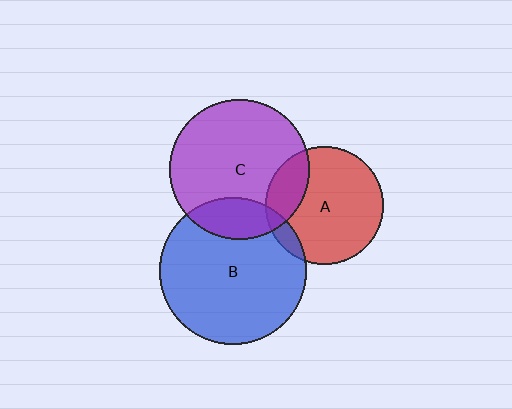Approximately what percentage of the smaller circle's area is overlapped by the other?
Approximately 20%.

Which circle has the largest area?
Circle B (blue).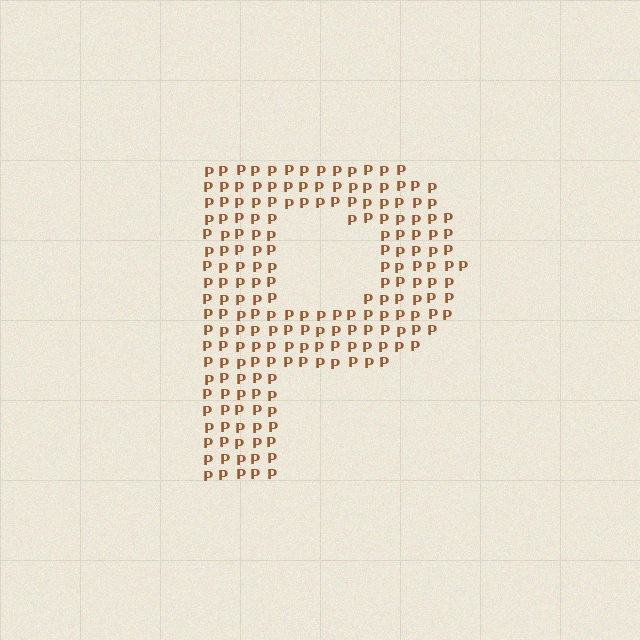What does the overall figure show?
The overall figure shows the letter P.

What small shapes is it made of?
It is made of small letter P's.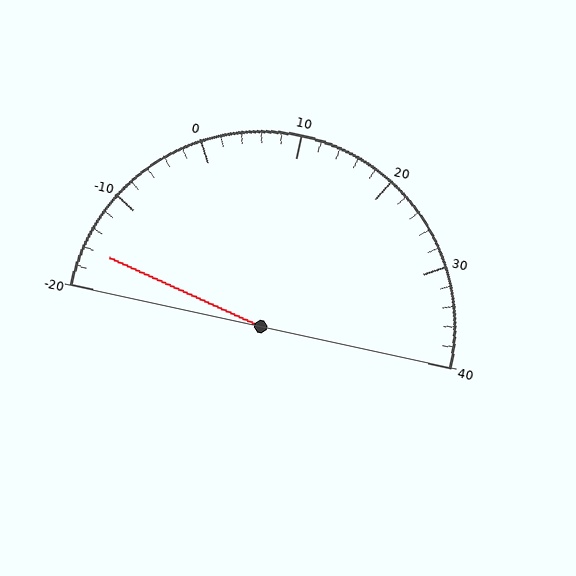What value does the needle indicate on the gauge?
The needle indicates approximately -16.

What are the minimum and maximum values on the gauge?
The gauge ranges from -20 to 40.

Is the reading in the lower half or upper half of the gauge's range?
The reading is in the lower half of the range (-20 to 40).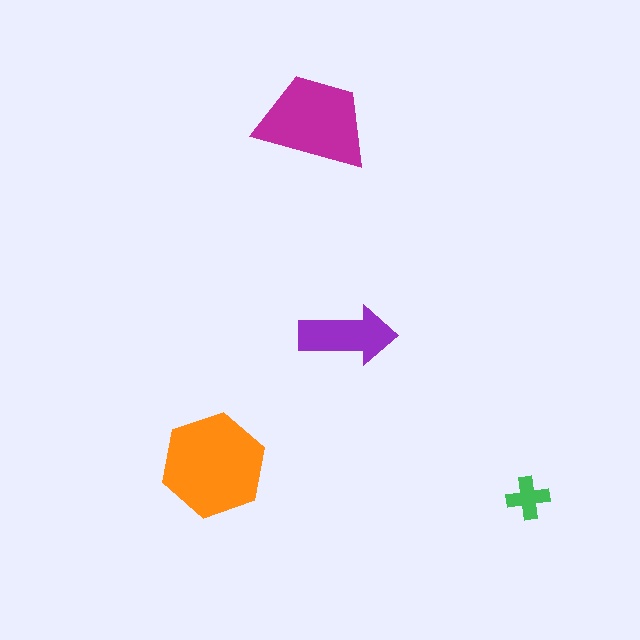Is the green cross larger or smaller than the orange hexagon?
Smaller.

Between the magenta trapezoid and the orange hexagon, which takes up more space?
The orange hexagon.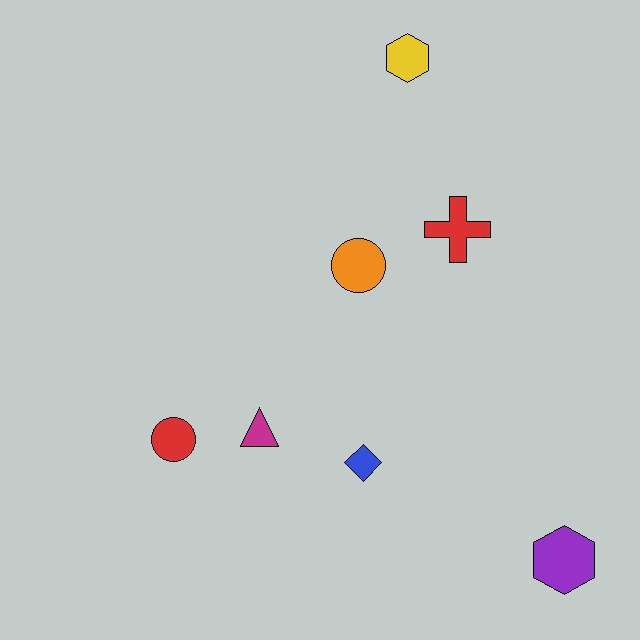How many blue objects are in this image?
There is 1 blue object.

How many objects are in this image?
There are 7 objects.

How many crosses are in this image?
There is 1 cross.